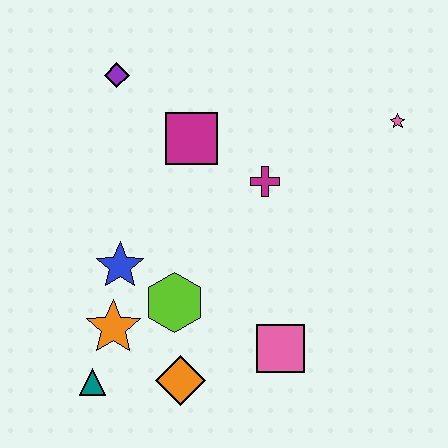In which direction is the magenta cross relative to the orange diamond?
The magenta cross is above the orange diamond.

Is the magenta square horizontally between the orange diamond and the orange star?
No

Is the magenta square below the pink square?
No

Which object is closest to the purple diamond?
The magenta square is closest to the purple diamond.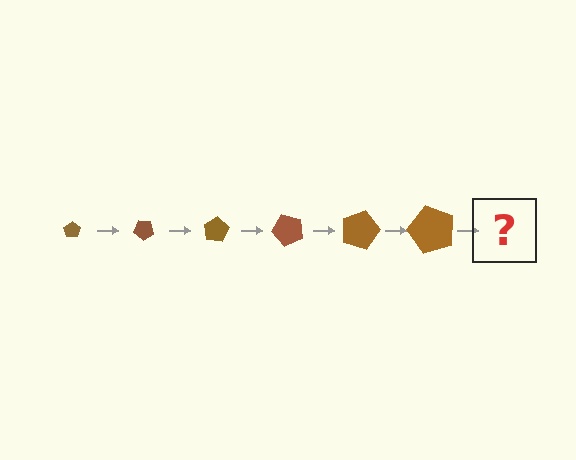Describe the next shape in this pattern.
It should be a pentagon, larger than the previous one and rotated 240 degrees from the start.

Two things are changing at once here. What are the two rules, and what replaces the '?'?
The two rules are that the pentagon grows larger each step and it rotates 40 degrees each step. The '?' should be a pentagon, larger than the previous one and rotated 240 degrees from the start.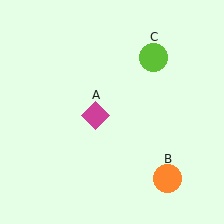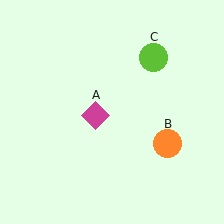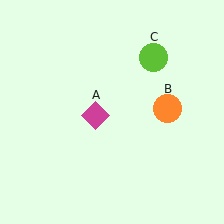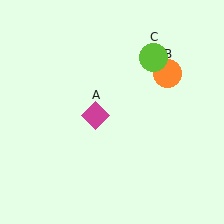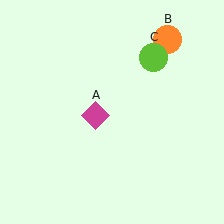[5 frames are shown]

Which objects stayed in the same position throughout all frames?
Magenta diamond (object A) and lime circle (object C) remained stationary.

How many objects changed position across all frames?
1 object changed position: orange circle (object B).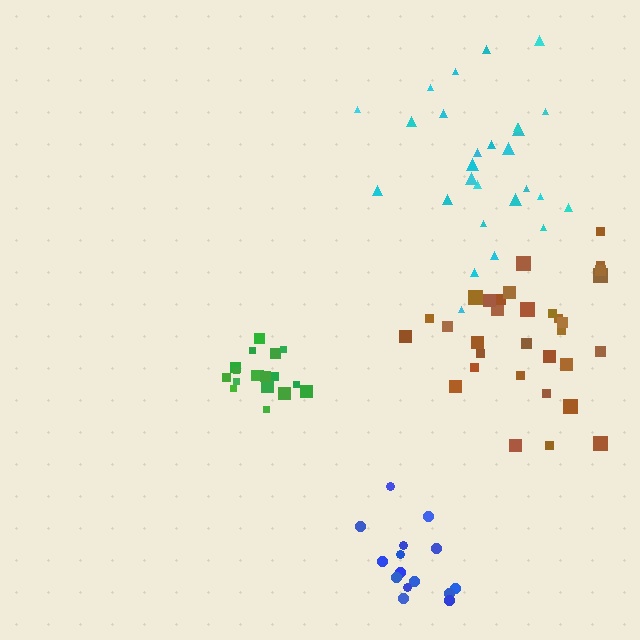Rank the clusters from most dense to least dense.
green, blue, brown, cyan.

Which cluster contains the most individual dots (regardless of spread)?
Brown (32).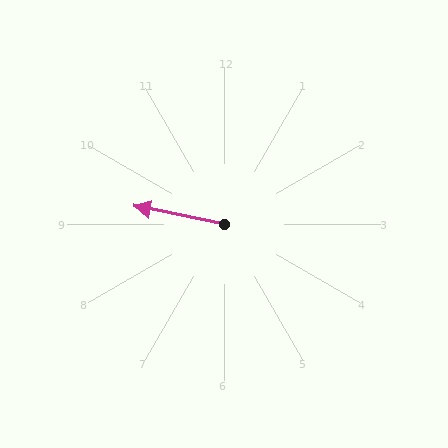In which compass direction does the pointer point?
West.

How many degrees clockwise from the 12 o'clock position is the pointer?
Approximately 281 degrees.